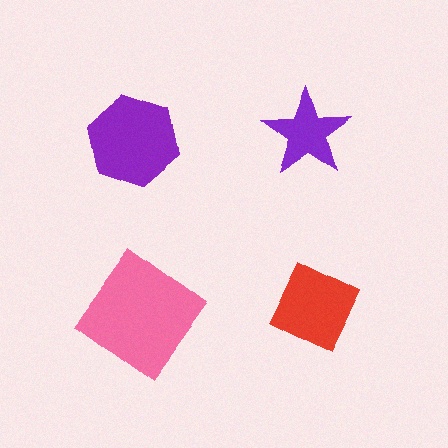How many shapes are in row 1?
2 shapes.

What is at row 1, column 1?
A purple hexagon.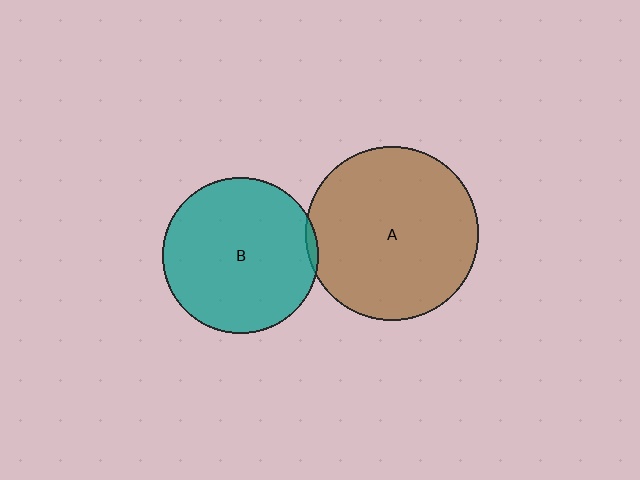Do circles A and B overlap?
Yes.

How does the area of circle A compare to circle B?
Approximately 1.2 times.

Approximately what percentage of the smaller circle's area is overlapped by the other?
Approximately 5%.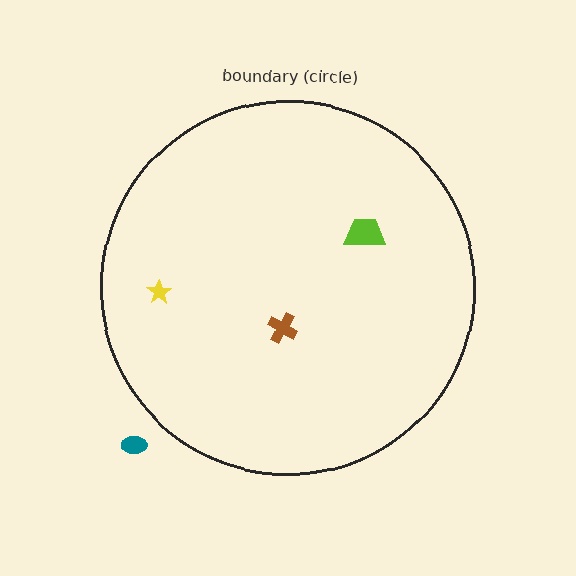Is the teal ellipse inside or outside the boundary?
Outside.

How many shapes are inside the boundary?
3 inside, 1 outside.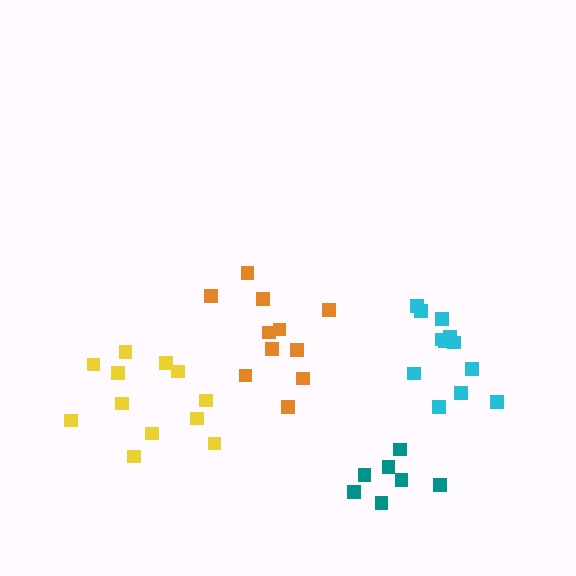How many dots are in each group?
Group 1: 12 dots, Group 2: 7 dots, Group 3: 12 dots, Group 4: 11 dots (42 total).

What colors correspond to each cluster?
The clusters are colored: cyan, teal, yellow, orange.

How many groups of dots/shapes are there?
There are 4 groups.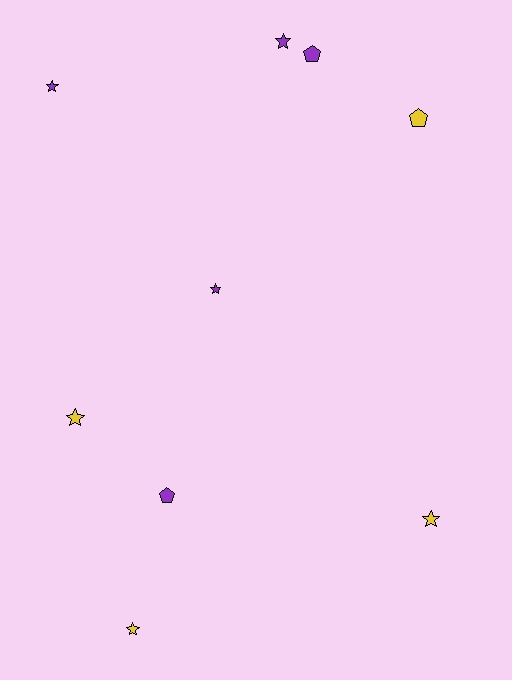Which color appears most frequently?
Purple, with 5 objects.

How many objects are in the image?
There are 9 objects.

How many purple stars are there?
There are 3 purple stars.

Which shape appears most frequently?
Star, with 6 objects.